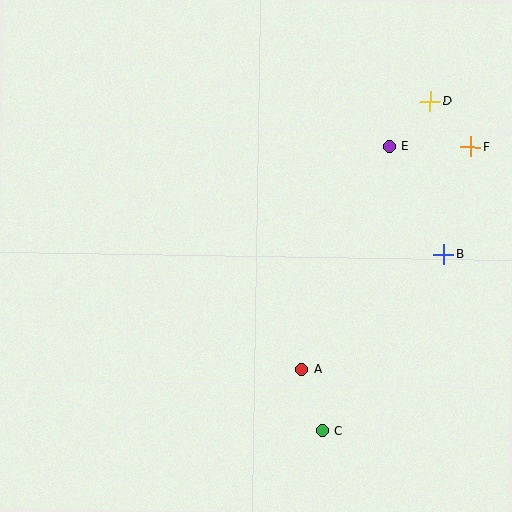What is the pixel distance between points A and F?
The distance between A and F is 279 pixels.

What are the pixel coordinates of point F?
Point F is at (470, 147).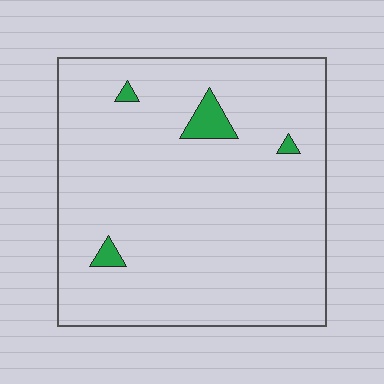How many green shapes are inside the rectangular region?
4.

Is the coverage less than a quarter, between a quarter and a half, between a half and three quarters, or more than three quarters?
Less than a quarter.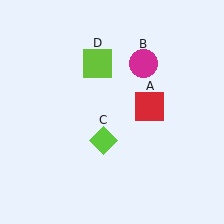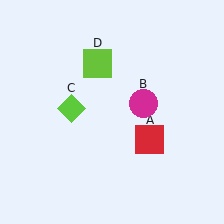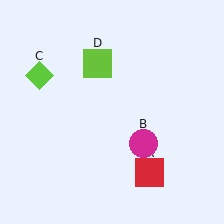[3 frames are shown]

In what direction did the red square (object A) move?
The red square (object A) moved down.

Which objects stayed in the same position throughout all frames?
Lime square (object D) remained stationary.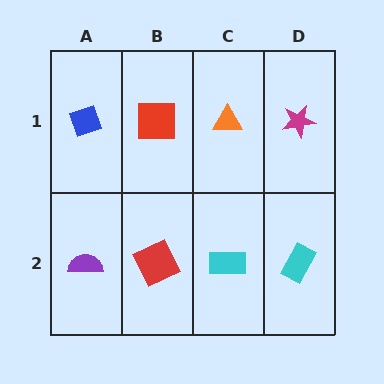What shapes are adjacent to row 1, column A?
A purple semicircle (row 2, column A), a red square (row 1, column B).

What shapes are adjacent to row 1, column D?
A cyan rectangle (row 2, column D), an orange triangle (row 1, column C).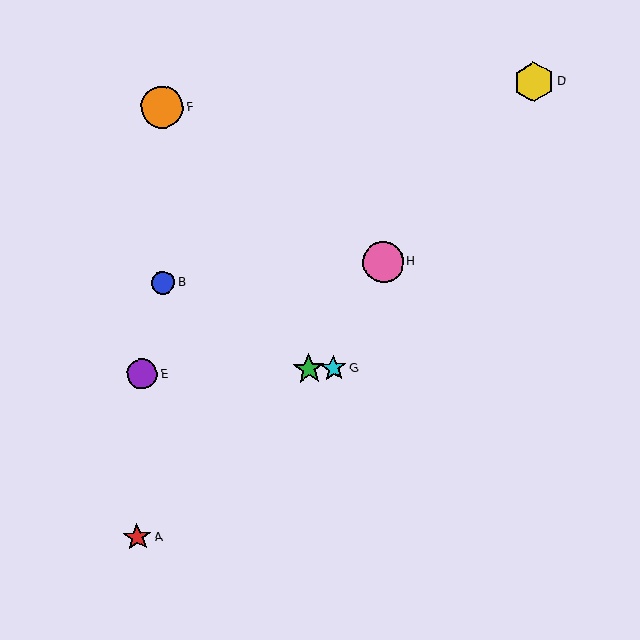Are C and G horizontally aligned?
Yes, both are at y≈369.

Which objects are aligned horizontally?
Objects C, E, G are aligned horizontally.